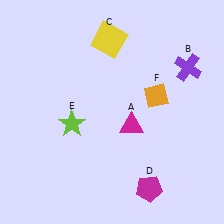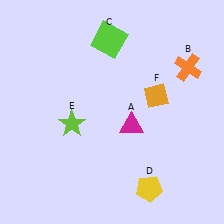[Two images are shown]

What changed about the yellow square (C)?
In Image 1, C is yellow. In Image 2, it changed to lime.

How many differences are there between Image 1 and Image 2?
There are 3 differences between the two images.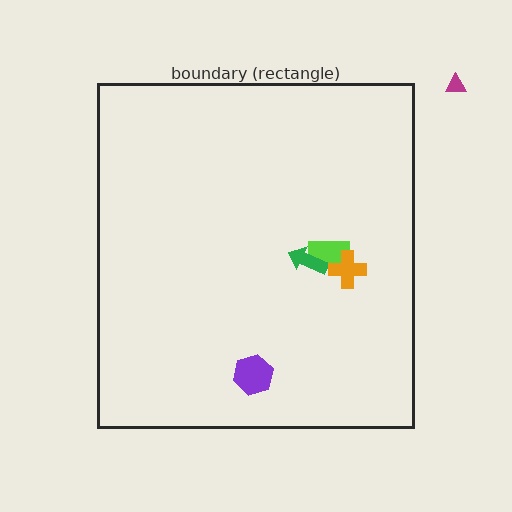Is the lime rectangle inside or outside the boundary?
Inside.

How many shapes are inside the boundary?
4 inside, 1 outside.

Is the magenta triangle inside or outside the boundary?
Outside.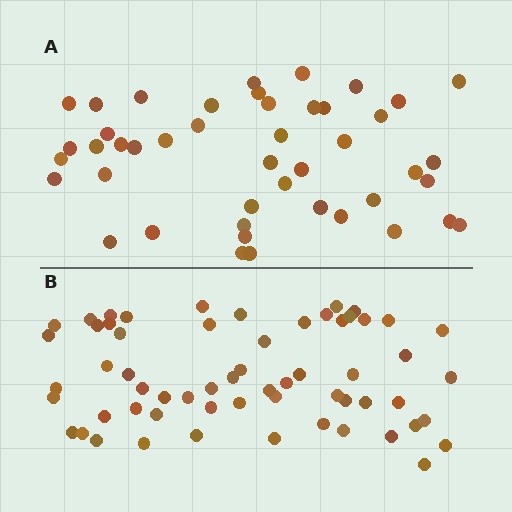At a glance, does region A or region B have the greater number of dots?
Region B (the bottom region) has more dots.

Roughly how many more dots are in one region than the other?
Region B has approximately 15 more dots than region A.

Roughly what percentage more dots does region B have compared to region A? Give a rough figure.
About 35% more.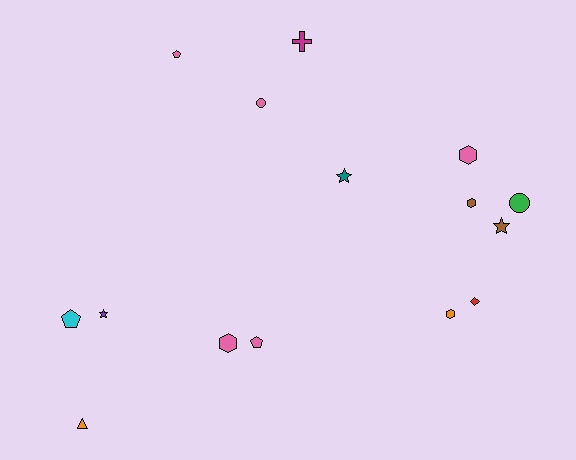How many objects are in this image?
There are 15 objects.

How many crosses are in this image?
There is 1 cross.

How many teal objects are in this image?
There is 1 teal object.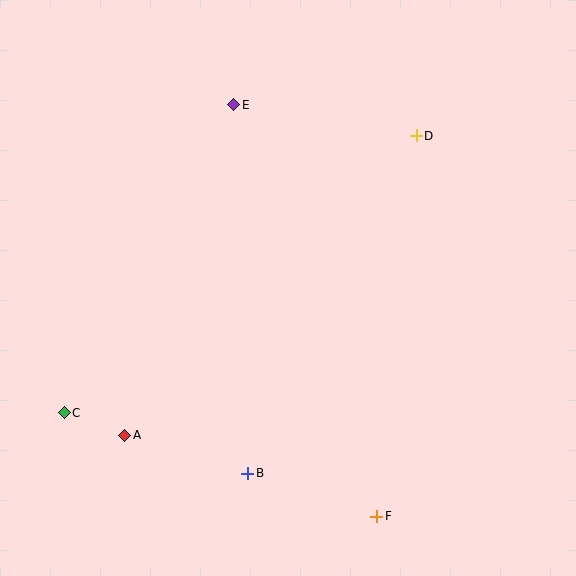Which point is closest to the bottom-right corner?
Point F is closest to the bottom-right corner.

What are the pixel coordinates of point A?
Point A is at (125, 435).